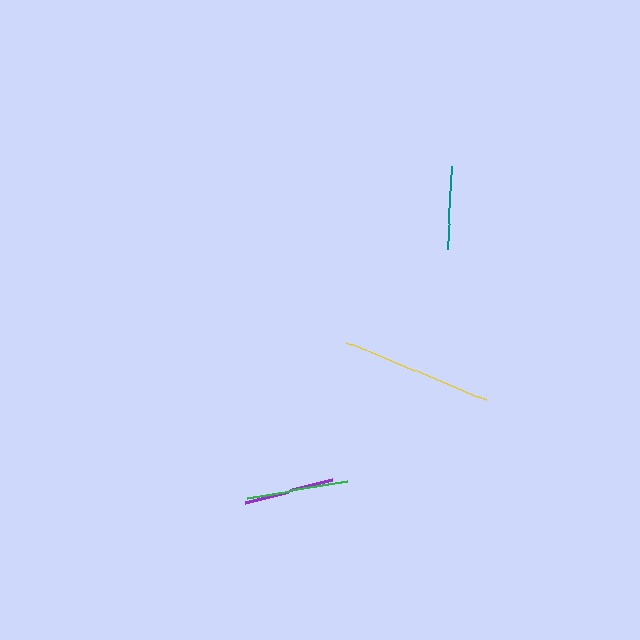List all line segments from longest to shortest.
From longest to shortest: yellow, green, purple, teal.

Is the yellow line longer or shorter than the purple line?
The yellow line is longer than the purple line.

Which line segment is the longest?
The yellow line is the longest at approximately 152 pixels.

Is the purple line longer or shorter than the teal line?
The purple line is longer than the teal line.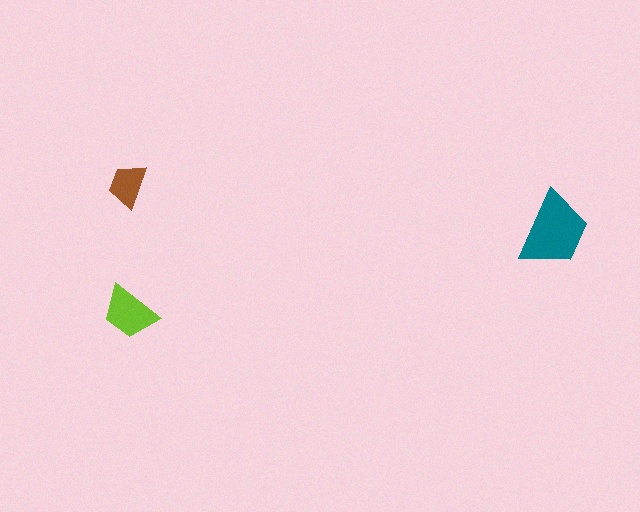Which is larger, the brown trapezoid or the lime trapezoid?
The lime one.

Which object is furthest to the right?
The teal trapezoid is rightmost.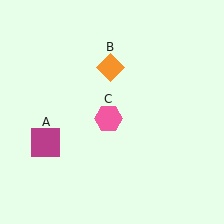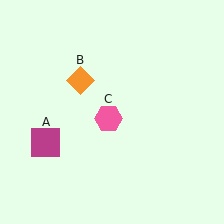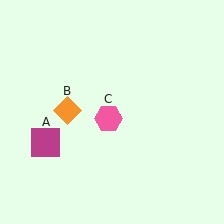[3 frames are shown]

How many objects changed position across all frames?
1 object changed position: orange diamond (object B).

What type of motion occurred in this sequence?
The orange diamond (object B) rotated counterclockwise around the center of the scene.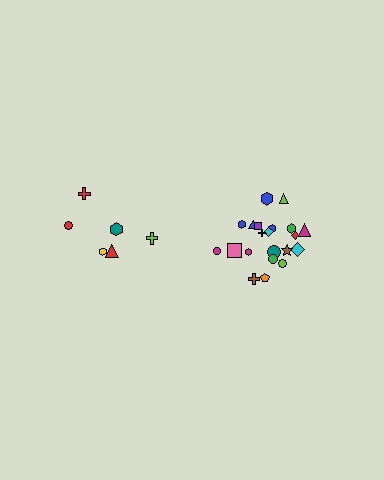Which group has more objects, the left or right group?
The right group.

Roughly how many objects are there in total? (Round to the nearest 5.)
Roughly 30 objects in total.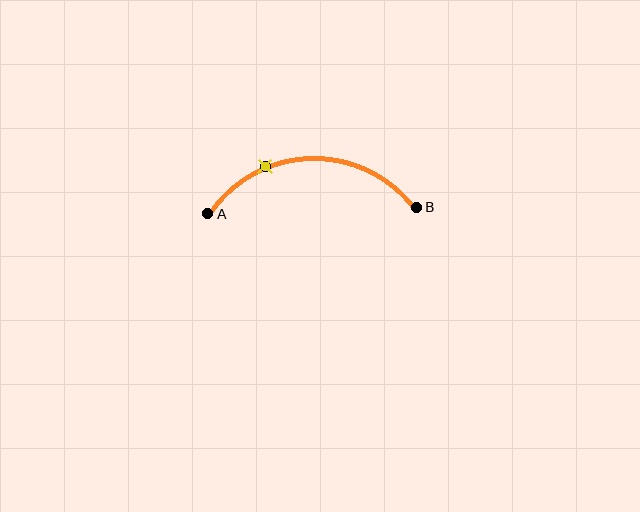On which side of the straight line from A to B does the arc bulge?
The arc bulges above the straight line connecting A and B.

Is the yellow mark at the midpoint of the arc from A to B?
No. The yellow mark lies on the arc but is closer to endpoint A. The arc midpoint would be at the point on the curve equidistant along the arc from both A and B.